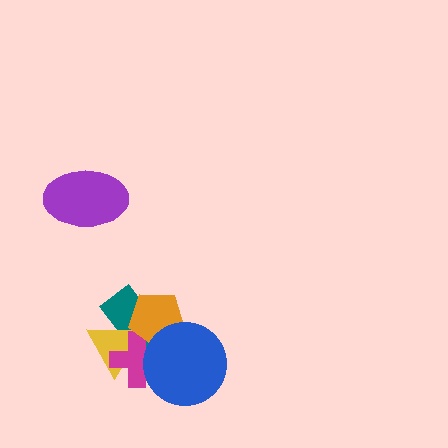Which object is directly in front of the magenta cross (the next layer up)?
The orange pentagon is directly in front of the magenta cross.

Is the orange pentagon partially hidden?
Yes, it is partially covered by another shape.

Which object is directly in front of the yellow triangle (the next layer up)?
The magenta cross is directly in front of the yellow triangle.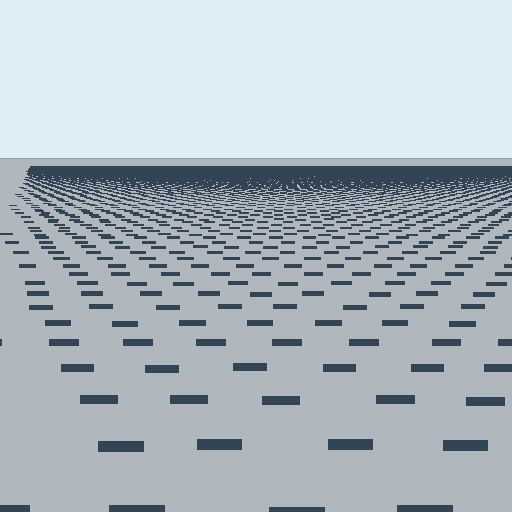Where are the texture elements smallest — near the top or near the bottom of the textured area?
Near the top.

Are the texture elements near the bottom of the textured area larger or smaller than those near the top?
Larger. Near the bottom, elements are closer to the viewer and appear at a bigger on-screen size.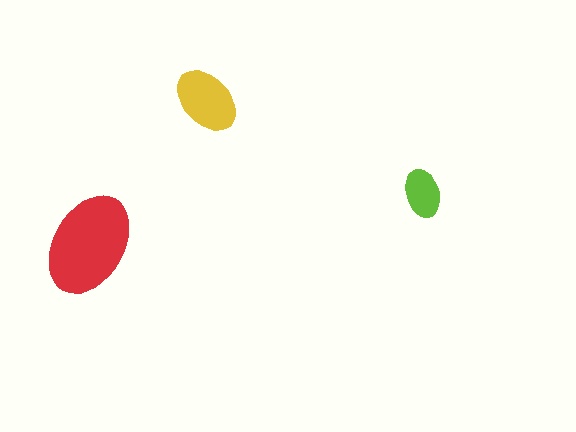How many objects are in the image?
There are 3 objects in the image.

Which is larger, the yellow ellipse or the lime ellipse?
The yellow one.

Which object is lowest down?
The red ellipse is bottommost.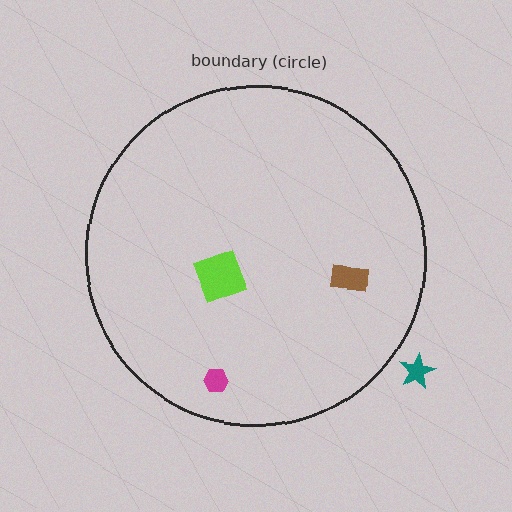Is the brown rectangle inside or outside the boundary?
Inside.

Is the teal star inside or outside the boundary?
Outside.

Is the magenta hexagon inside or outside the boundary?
Inside.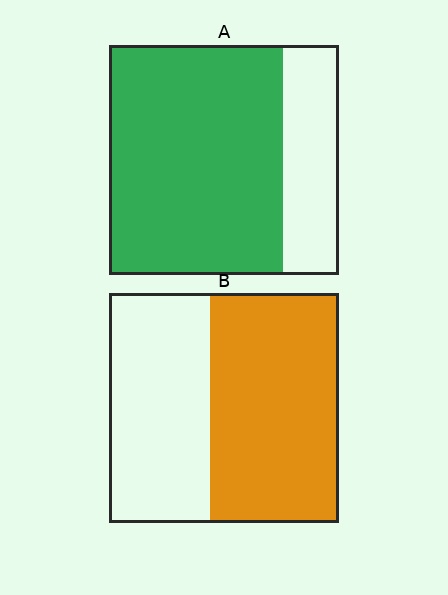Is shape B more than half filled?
Yes.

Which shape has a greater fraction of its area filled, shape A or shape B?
Shape A.